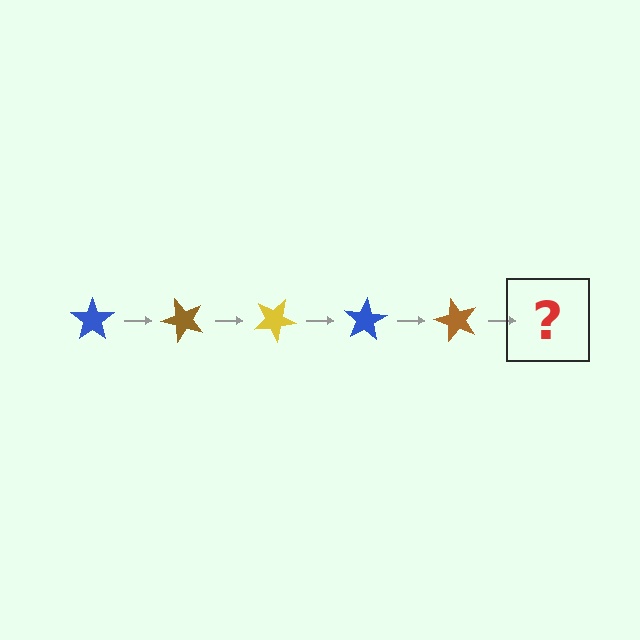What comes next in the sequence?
The next element should be a yellow star, rotated 250 degrees from the start.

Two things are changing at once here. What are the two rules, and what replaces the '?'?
The two rules are that it rotates 50 degrees each step and the color cycles through blue, brown, and yellow. The '?' should be a yellow star, rotated 250 degrees from the start.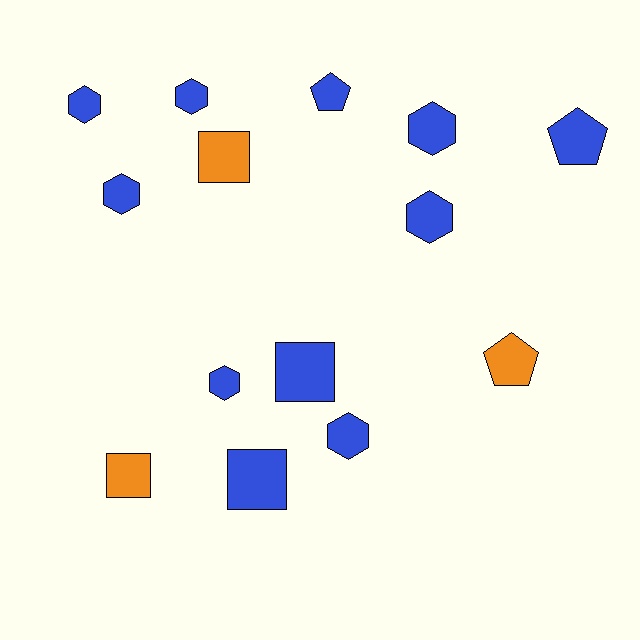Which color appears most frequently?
Blue, with 11 objects.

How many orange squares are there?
There are 2 orange squares.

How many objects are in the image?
There are 14 objects.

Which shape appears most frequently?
Hexagon, with 7 objects.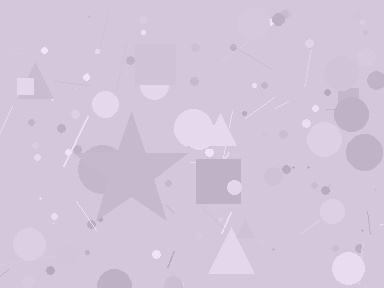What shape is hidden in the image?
A star is hidden in the image.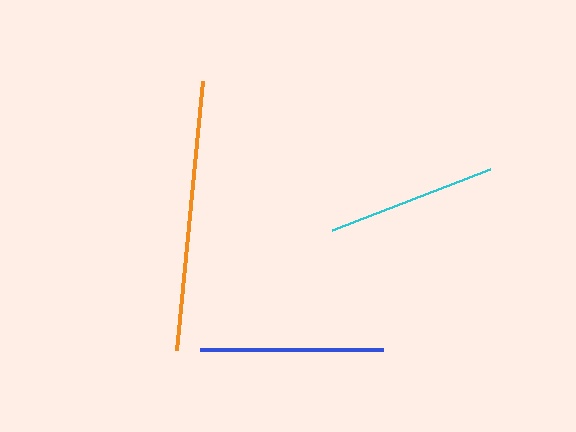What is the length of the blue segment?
The blue segment is approximately 182 pixels long.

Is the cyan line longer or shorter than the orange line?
The orange line is longer than the cyan line.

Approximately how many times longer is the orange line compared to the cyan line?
The orange line is approximately 1.6 times the length of the cyan line.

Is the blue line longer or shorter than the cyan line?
The blue line is longer than the cyan line.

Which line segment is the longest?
The orange line is the longest at approximately 271 pixels.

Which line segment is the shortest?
The cyan line is the shortest at approximately 170 pixels.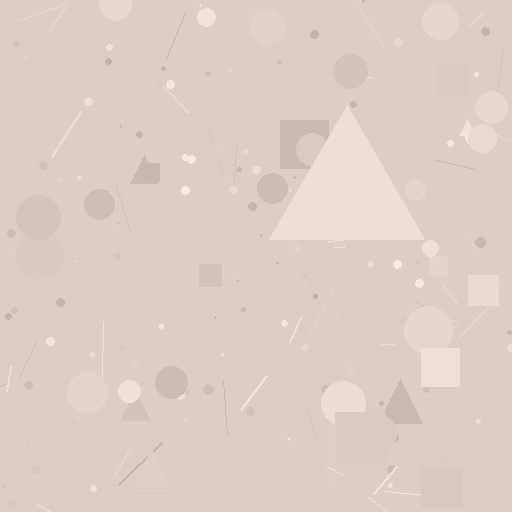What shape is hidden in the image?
A triangle is hidden in the image.